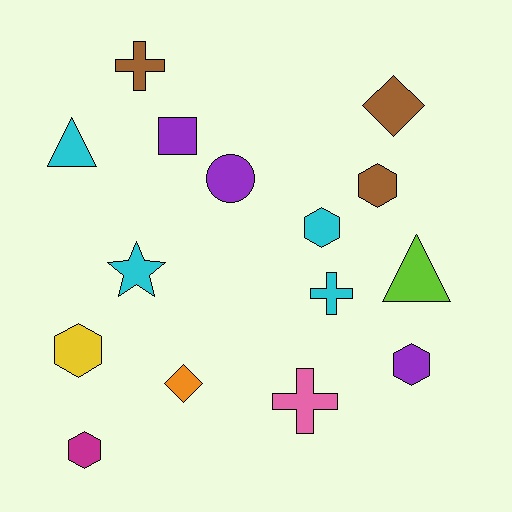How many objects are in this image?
There are 15 objects.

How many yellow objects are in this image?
There is 1 yellow object.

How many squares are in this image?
There is 1 square.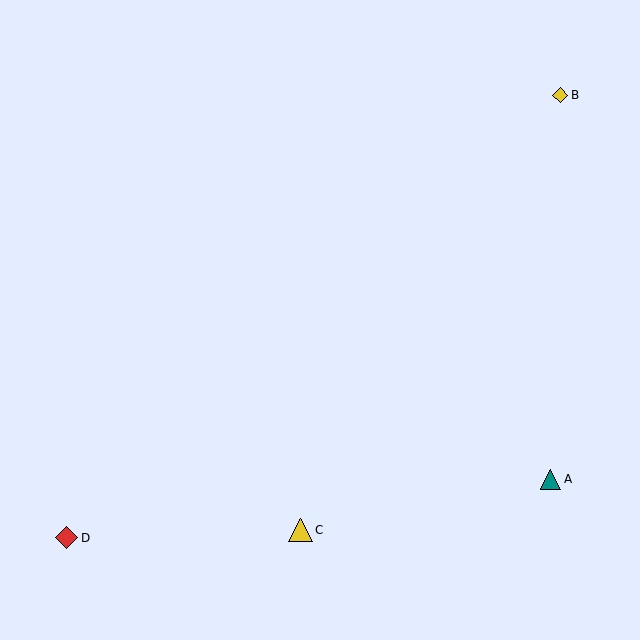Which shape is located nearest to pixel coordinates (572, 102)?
The yellow diamond (labeled B) at (560, 95) is nearest to that location.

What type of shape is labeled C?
Shape C is a yellow triangle.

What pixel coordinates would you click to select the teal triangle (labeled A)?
Click at (551, 479) to select the teal triangle A.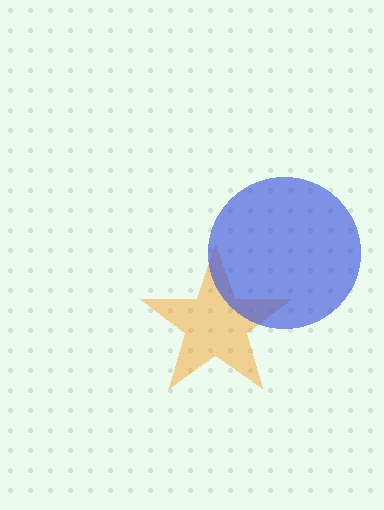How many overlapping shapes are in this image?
There are 2 overlapping shapes in the image.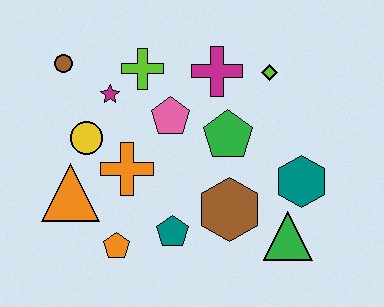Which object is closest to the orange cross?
The yellow circle is closest to the orange cross.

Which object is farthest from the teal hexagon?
The brown circle is farthest from the teal hexagon.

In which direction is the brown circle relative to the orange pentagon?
The brown circle is above the orange pentagon.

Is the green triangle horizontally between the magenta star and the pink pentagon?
No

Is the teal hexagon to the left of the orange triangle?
No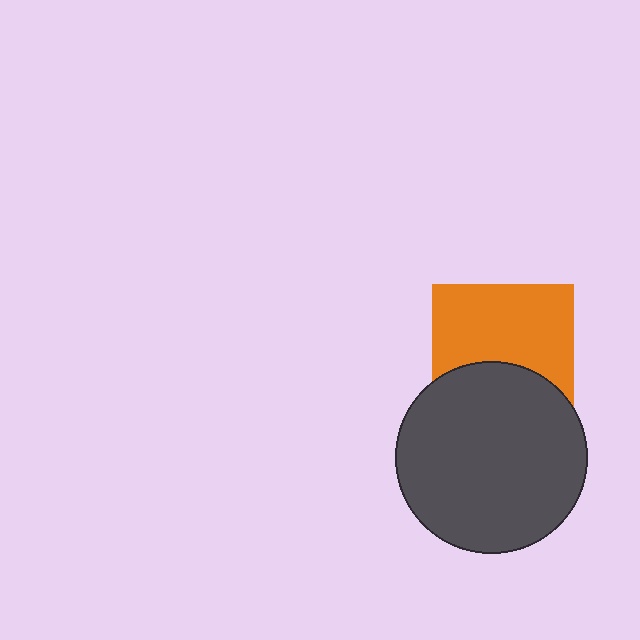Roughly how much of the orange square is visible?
About half of it is visible (roughly 62%).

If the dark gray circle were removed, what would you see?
You would see the complete orange square.